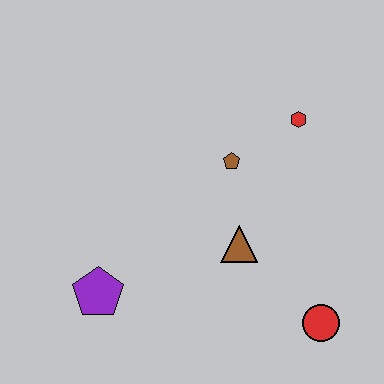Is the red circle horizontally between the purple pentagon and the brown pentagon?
No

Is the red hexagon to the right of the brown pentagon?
Yes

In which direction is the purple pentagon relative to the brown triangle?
The purple pentagon is to the left of the brown triangle.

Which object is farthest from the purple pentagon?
The red hexagon is farthest from the purple pentagon.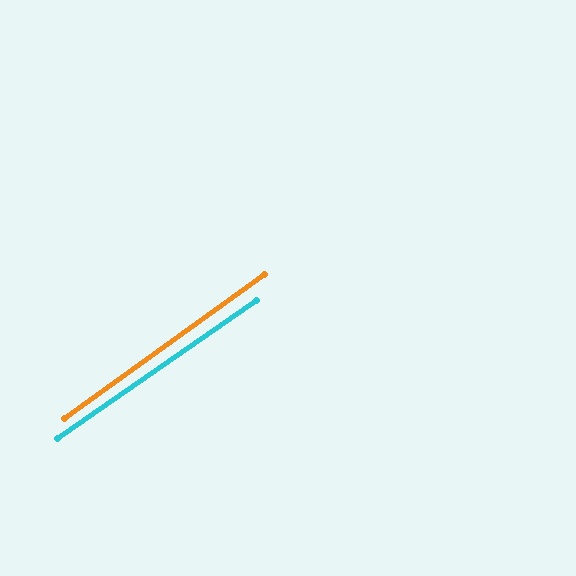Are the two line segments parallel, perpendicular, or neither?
Parallel — their directions differ by only 1.1°.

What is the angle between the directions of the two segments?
Approximately 1 degree.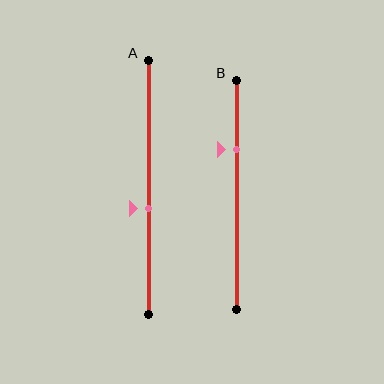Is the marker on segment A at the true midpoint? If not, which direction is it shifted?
No, the marker on segment A is shifted downward by about 8% of the segment length.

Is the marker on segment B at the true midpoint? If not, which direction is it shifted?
No, the marker on segment B is shifted upward by about 20% of the segment length.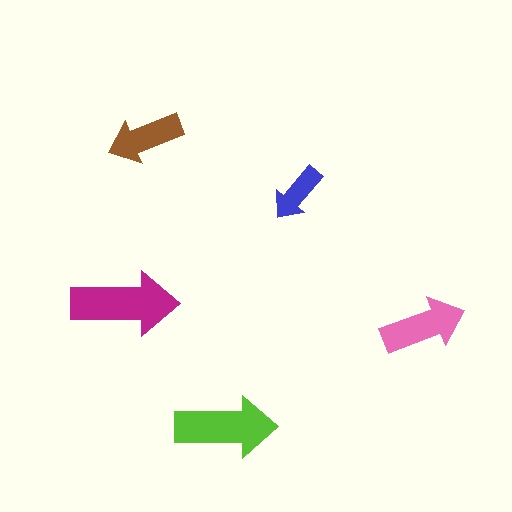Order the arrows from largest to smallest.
the magenta one, the lime one, the pink one, the brown one, the blue one.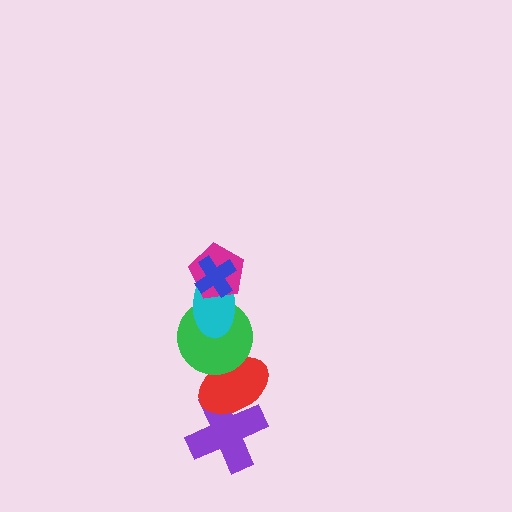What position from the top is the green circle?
The green circle is 4th from the top.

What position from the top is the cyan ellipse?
The cyan ellipse is 3rd from the top.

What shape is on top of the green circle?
The cyan ellipse is on top of the green circle.